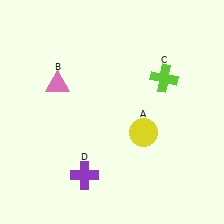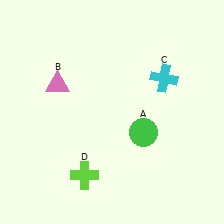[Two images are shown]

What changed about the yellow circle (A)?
In Image 1, A is yellow. In Image 2, it changed to green.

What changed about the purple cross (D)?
In Image 1, D is purple. In Image 2, it changed to lime.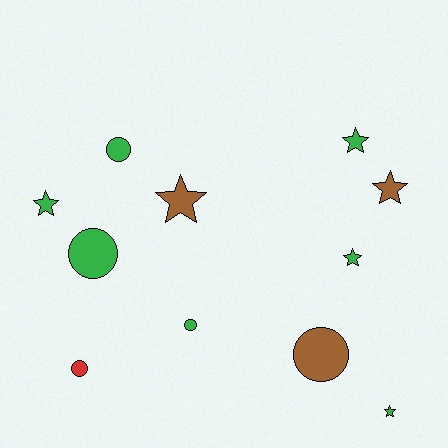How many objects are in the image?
There are 11 objects.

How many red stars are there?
There are no red stars.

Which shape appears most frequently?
Star, with 6 objects.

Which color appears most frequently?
Green, with 7 objects.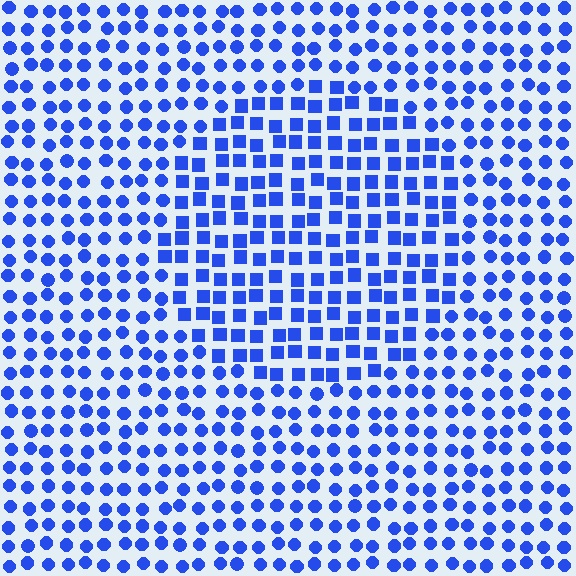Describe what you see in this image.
The image is filled with small blue elements arranged in a uniform grid. A circle-shaped region contains squares, while the surrounding area contains circles. The boundary is defined purely by the change in element shape.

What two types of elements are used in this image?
The image uses squares inside the circle region and circles outside it.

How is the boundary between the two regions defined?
The boundary is defined by a change in element shape: squares inside vs. circles outside. All elements share the same color and spacing.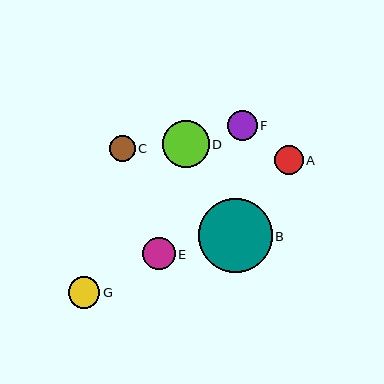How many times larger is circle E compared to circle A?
Circle E is approximately 1.1 times the size of circle A.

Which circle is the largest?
Circle B is the largest with a size of approximately 74 pixels.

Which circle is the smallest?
Circle C is the smallest with a size of approximately 26 pixels.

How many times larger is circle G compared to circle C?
Circle G is approximately 1.2 times the size of circle C.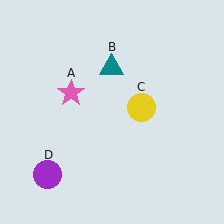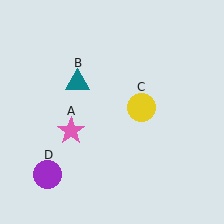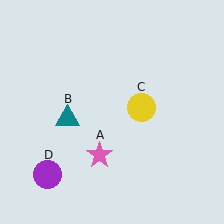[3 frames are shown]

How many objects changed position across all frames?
2 objects changed position: pink star (object A), teal triangle (object B).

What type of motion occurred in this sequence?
The pink star (object A), teal triangle (object B) rotated counterclockwise around the center of the scene.